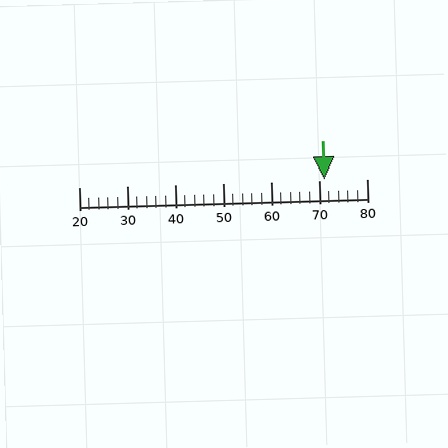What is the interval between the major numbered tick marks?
The major tick marks are spaced 10 units apart.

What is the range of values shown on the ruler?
The ruler shows values from 20 to 80.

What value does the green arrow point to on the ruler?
The green arrow points to approximately 71.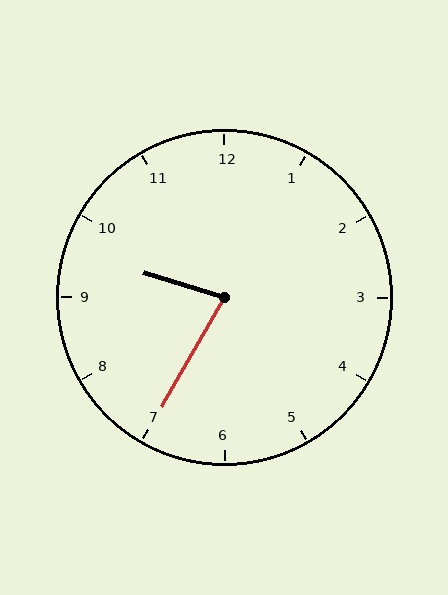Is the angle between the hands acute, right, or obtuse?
It is acute.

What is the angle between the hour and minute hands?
Approximately 78 degrees.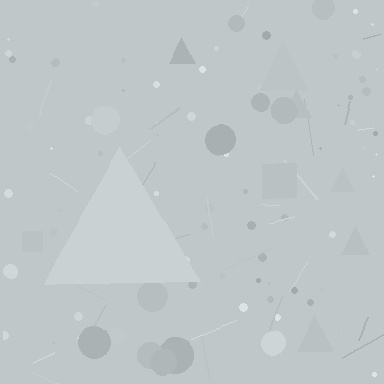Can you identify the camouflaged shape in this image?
The camouflaged shape is a triangle.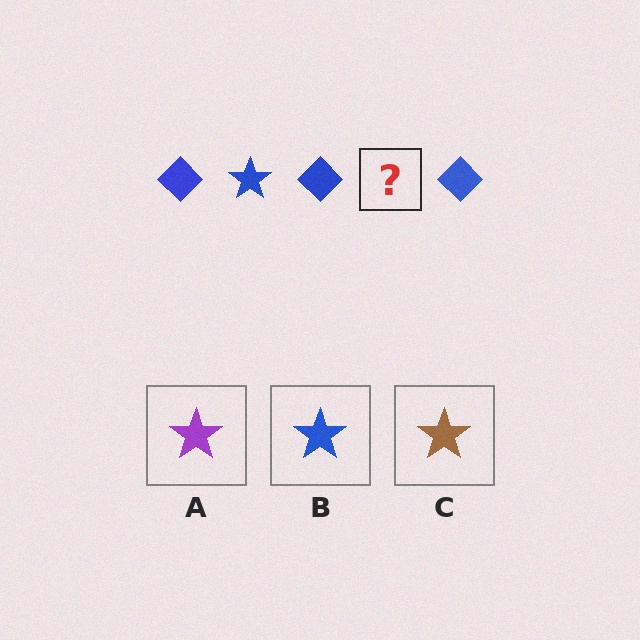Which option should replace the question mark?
Option B.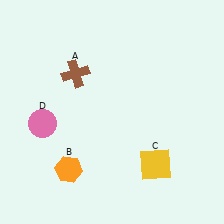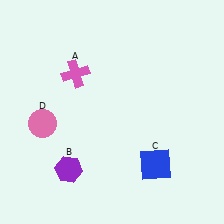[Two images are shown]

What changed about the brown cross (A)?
In Image 1, A is brown. In Image 2, it changed to pink.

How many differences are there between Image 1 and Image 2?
There are 3 differences between the two images.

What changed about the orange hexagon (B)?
In Image 1, B is orange. In Image 2, it changed to purple.